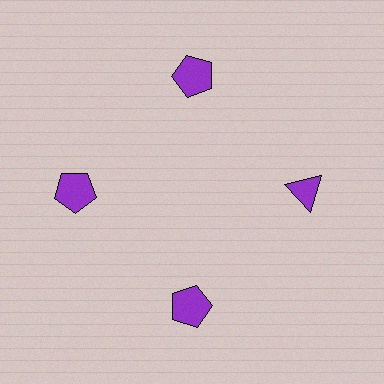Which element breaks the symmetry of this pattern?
The purple triangle at roughly the 3 o'clock position breaks the symmetry. All other shapes are purple pentagons.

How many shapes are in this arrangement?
There are 4 shapes arranged in a ring pattern.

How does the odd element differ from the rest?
It has a different shape: triangle instead of pentagon.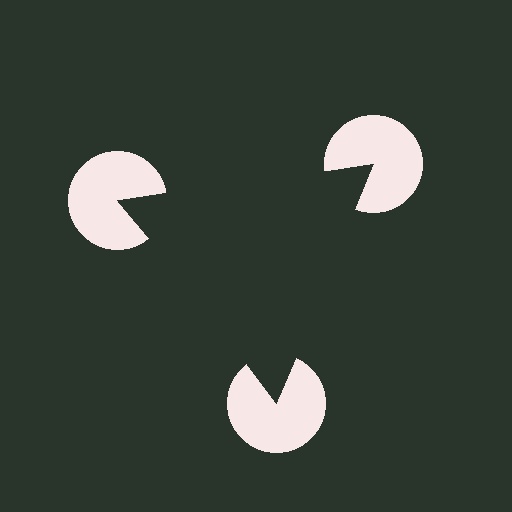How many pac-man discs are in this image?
There are 3 — one at each vertex of the illusory triangle.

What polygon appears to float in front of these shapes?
An illusory triangle — its edges are inferred from the aligned wedge cuts in the pac-man discs, not physically drawn.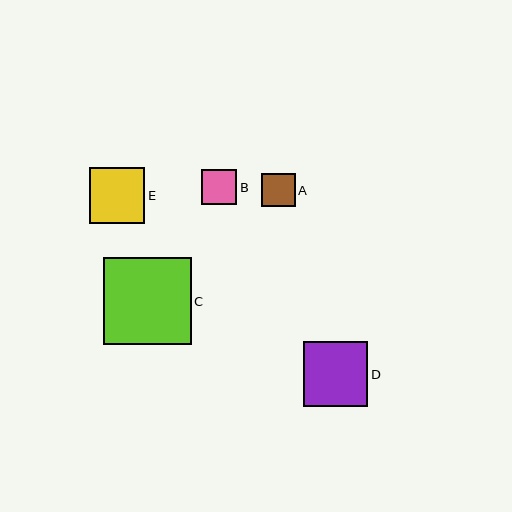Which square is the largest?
Square C is the largest with a size of approximately 88 pixels.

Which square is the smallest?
Square A is the smallest with a size of approximately 34 pixels.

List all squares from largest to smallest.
From largest to smallest: C, D, E, B, A.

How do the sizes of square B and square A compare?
Square B and square A are approximately the same size.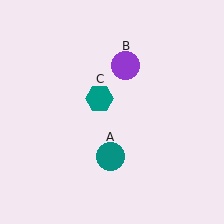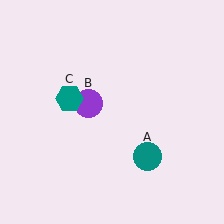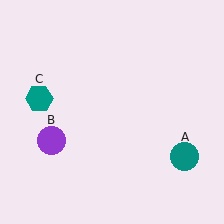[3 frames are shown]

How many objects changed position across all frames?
3 objects changed position: teal circle (object A), purple circle (object B), teal hexagon (object C).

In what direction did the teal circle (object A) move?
The teal circle (object A) moved right.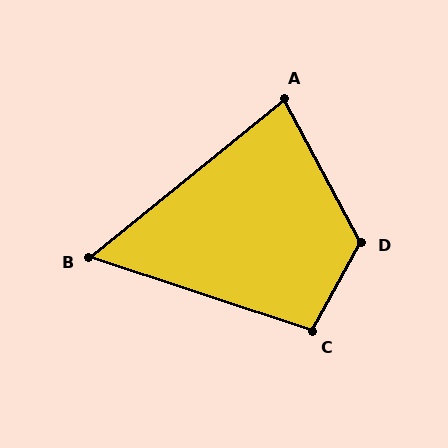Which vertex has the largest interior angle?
D, at approximately 123 degrees.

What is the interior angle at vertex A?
Approximately 79 degrees (acute).